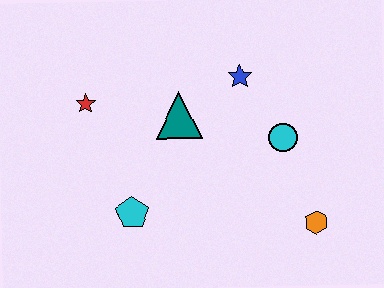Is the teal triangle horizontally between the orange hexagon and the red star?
Yes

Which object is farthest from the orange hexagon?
The red star is farthest from the orange hexagon.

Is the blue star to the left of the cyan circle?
Yes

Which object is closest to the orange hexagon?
The cyan circle is closest to the orange hexagon.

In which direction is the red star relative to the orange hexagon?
The red star is to the left of the orange hexagon.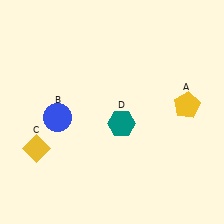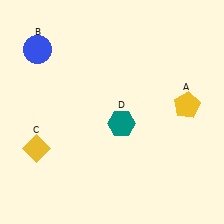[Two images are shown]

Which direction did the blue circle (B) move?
The blue circle (B) moved up.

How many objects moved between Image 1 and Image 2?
1 object moved between the two images.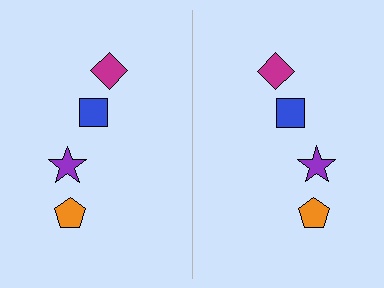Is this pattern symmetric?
Yes, this pattern has bilateral (reflection) symmetry.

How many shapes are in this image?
There are 8 shapes in this image.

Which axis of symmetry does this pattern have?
The pattern has a vertical axis of symmetry running through the center of the image.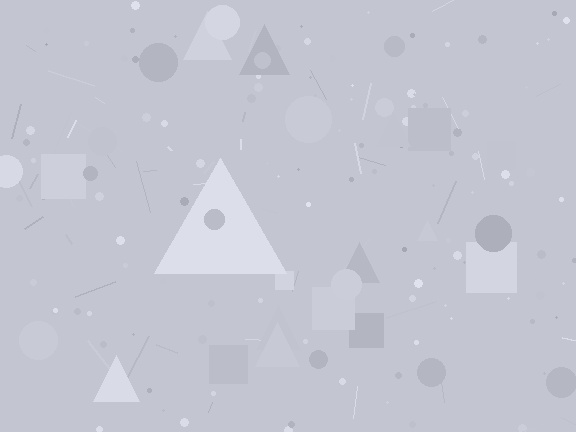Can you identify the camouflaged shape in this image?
The camouflaged shape is a triangle.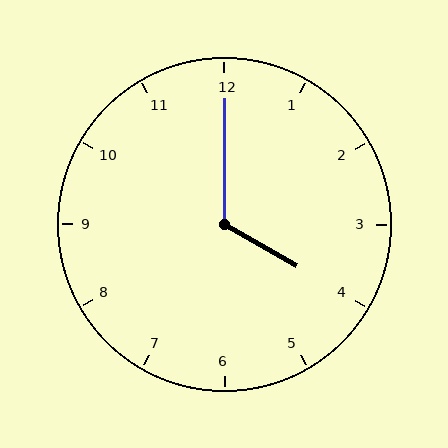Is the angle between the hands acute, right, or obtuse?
It is obtuse.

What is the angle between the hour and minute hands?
Approximately 120 degrees.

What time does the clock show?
4:00.